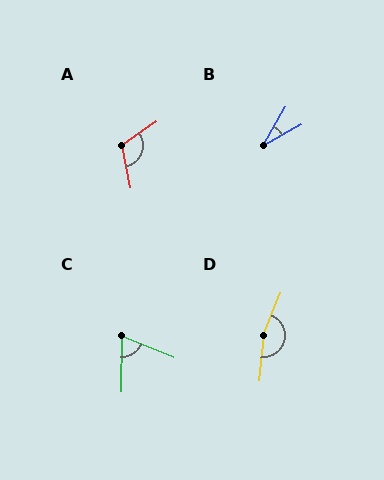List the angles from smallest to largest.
B (30°), C (68°), A (113°), D (163°).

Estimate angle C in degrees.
Approximately 68 degrees.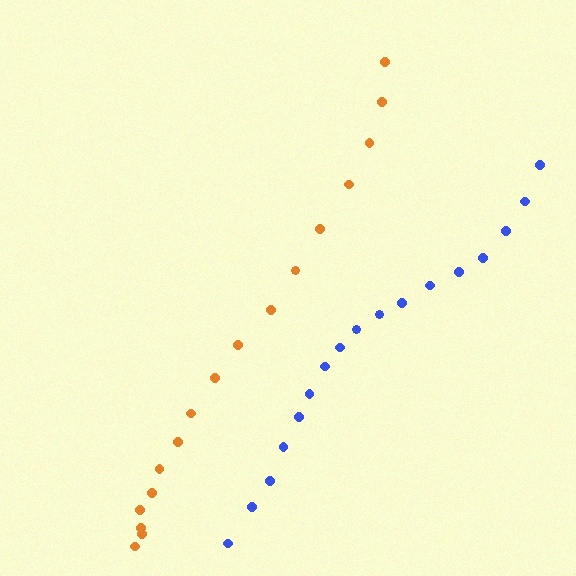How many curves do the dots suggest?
There are 2 distinct paths.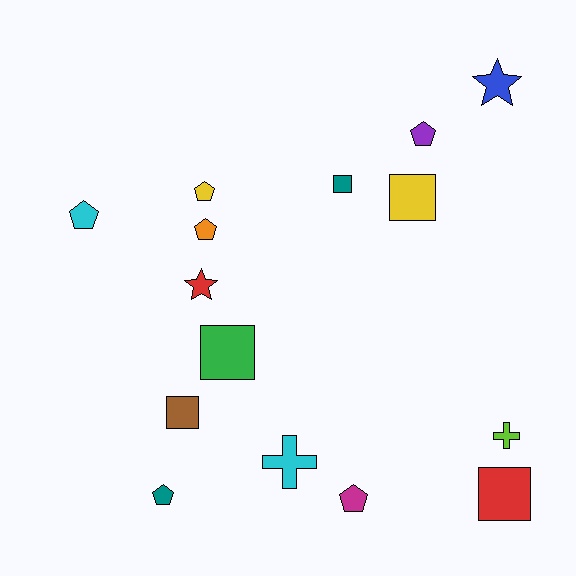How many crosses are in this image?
There are 2 crosses.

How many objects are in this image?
There are 15 objects.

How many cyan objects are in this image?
There are 2 cyan objects.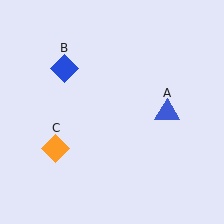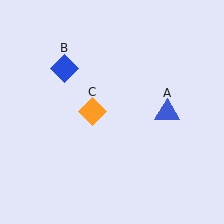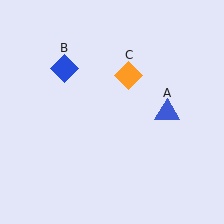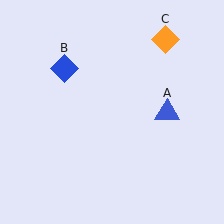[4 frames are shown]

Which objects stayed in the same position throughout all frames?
Blue triangle (object A) and blue diamond (object B) remained stationary.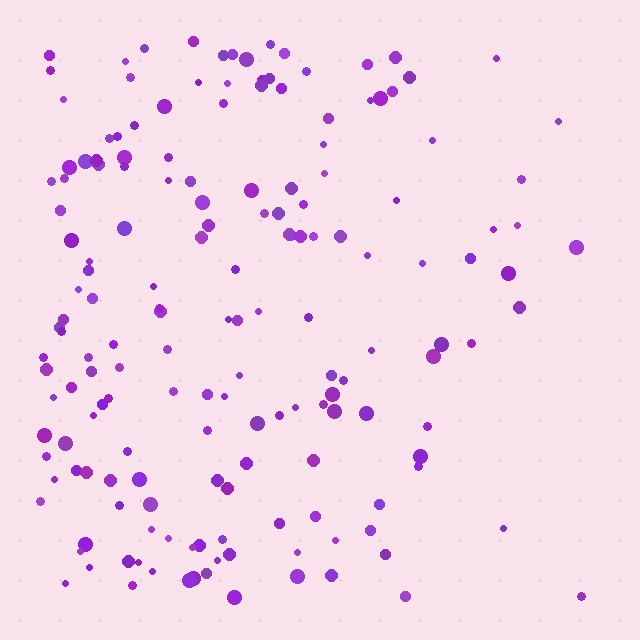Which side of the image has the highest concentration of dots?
The left.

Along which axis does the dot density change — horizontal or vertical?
Horizontal.